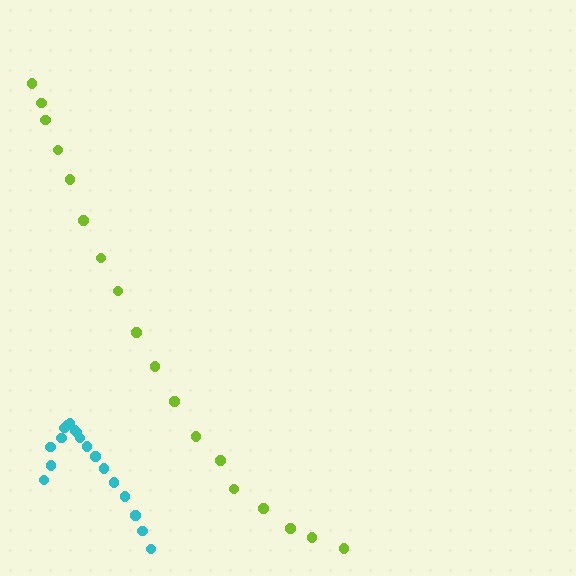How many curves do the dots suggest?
There are 2 distinct paths.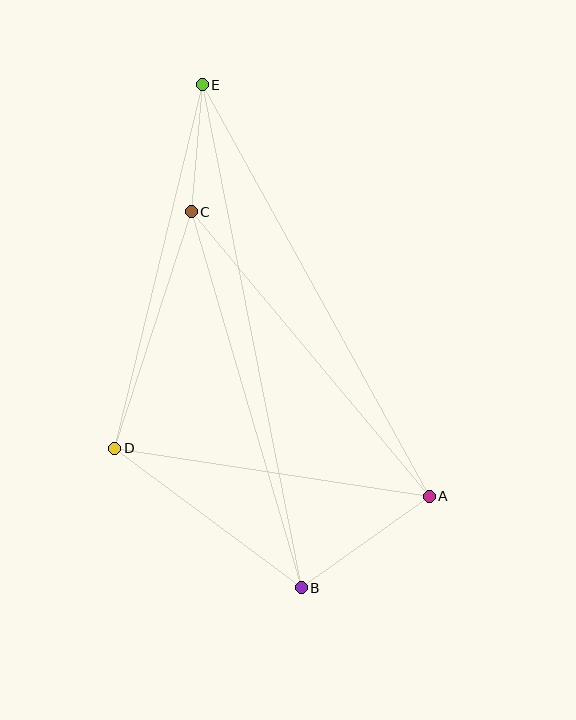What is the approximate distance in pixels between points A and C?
The distance between A and C is approximately 371 pixels.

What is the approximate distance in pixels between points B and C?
The distance between B and C is approximately 392 pixels.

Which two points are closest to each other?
Points C and E are closest to each other.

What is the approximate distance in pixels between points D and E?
The distance between D and E is approximately 374 pixels.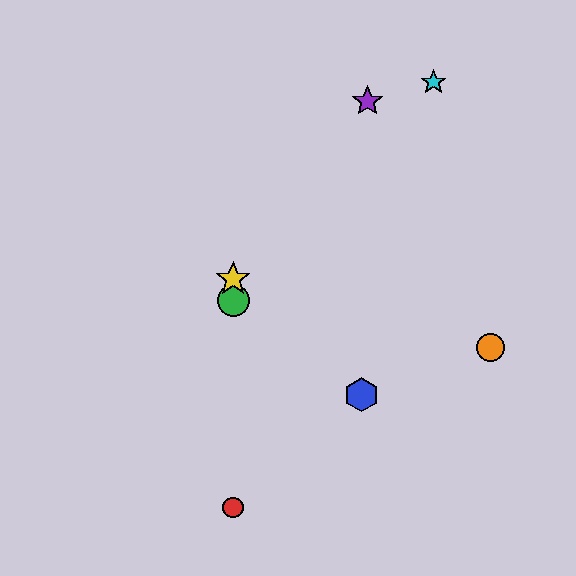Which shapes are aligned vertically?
The red circle, the green circle, the yellow star are aligned vertically.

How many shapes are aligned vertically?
3 shapes (the red circle, the green circle, the yellow star) are aligned vertically.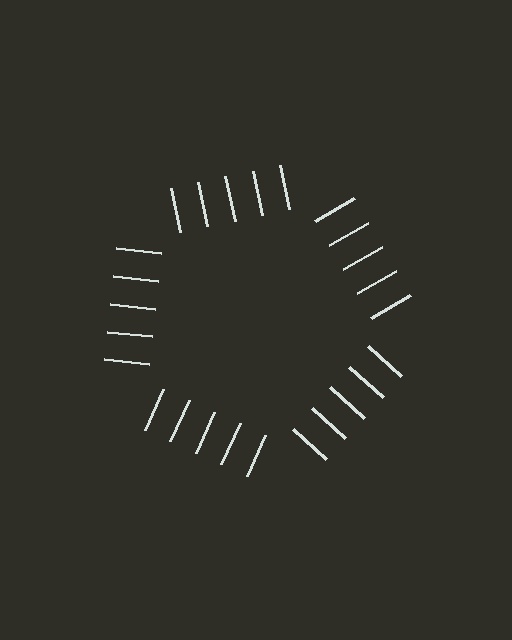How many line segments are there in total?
25 — 5 along each of the 5 edges.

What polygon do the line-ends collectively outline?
An illusory pentagon — the line segments terminate on its edges but no continuous stroke is drawn.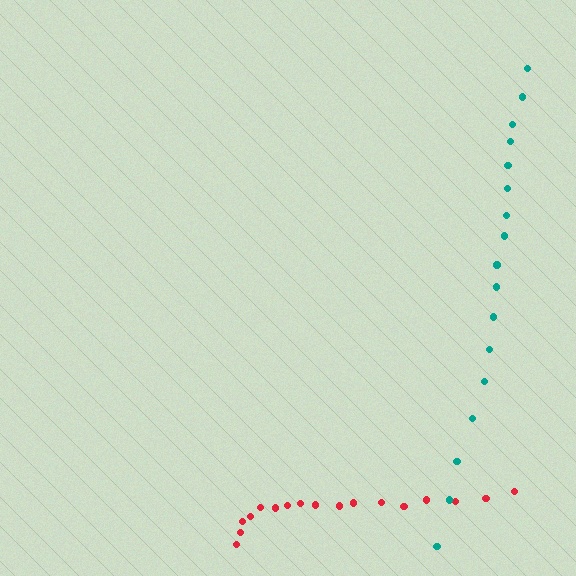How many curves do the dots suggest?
There are 2 distinct paths.